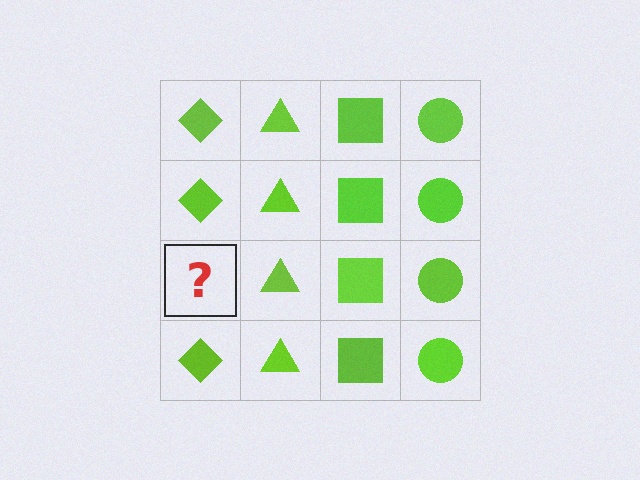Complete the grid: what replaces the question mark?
The question mark should be replaced with a lime diamond.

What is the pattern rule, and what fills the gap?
The rule is that each column has a consistent shape. The gap should be filled with a lime diamond.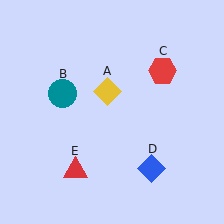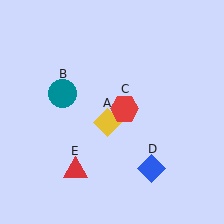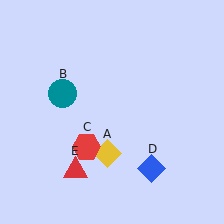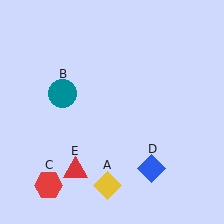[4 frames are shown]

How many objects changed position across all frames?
2 objects changed position: yellow diamond (object A), red hexagon (object C).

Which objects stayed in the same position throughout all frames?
Teal circle (object B) and blue diamond (object D) and red triangle (object E) remained stationary.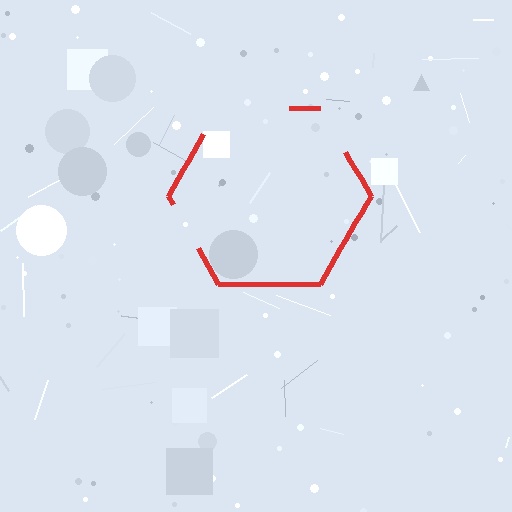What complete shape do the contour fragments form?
The contour fragments form a hexagon.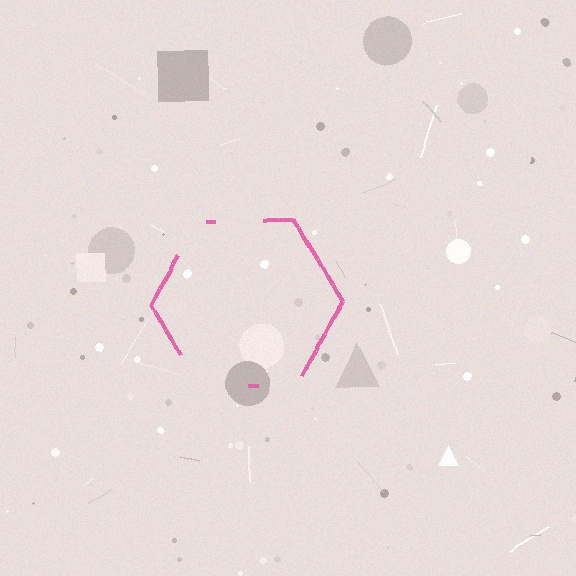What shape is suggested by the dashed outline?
The dashed outline suggests a hexagon.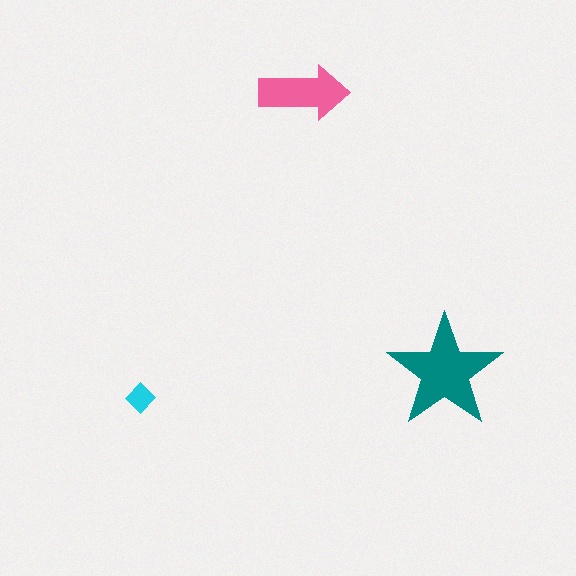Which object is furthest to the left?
The cyan diamond is leftmost.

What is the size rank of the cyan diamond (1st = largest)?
3rd.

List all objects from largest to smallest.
The teal star, the pink arrow, the cyan diamond.